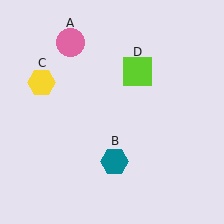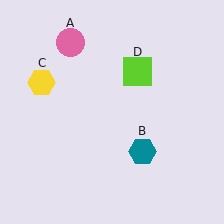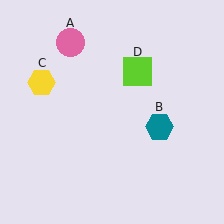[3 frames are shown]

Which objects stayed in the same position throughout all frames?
Pink circle (object A) and yellow hexagon (object C) and lime square (object D) remained stationary.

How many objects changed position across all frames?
1 object changed position: teal hexagon (object B).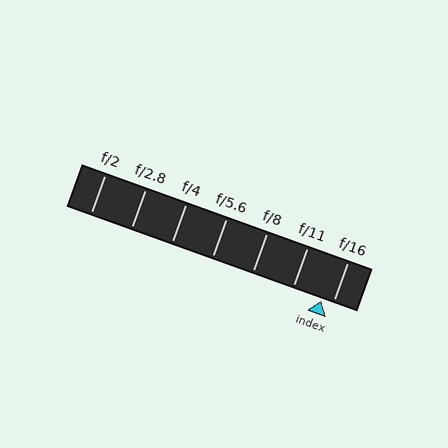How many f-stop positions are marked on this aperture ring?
There are 7 f-stop positions marked.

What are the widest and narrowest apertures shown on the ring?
The widest aperture shown is f/2 and the narrowest is f/16.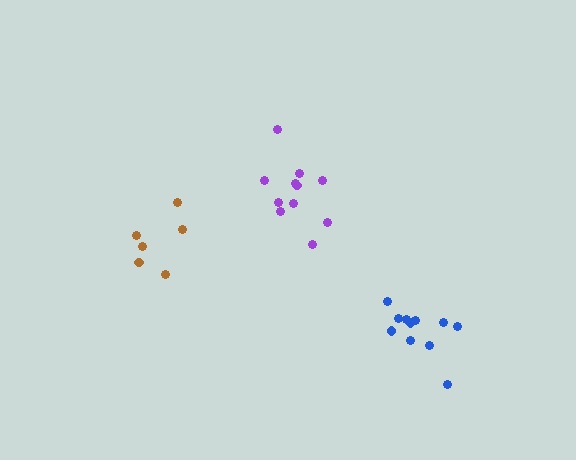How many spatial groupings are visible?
There are 3 spatial groupings.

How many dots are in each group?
Group 1: 11 dots, Group 2: 6 dots, Group 3: 11 dots (28 total).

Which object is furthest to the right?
The blue cluster is rightmost.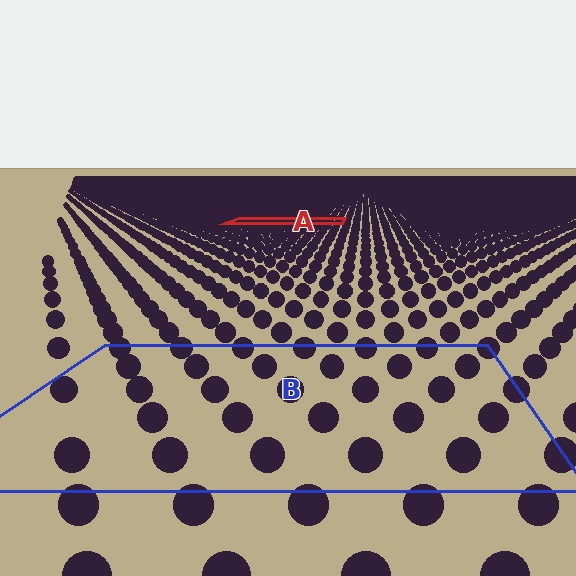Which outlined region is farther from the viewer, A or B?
Region A is farther from the viewer — the texture elements inside it appear smaller and more densely packed.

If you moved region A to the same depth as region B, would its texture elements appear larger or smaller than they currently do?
They would appear larger. At a closer depth, the same texture elements are projected at a bigger on-screen size.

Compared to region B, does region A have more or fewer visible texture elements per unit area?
Region A has more texture elements per unit area — they are packed more densely because it is farther away.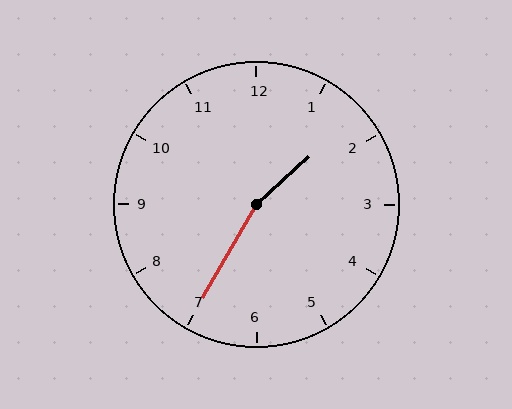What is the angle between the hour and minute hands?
Approximately 162 degrees.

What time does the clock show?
1:35.